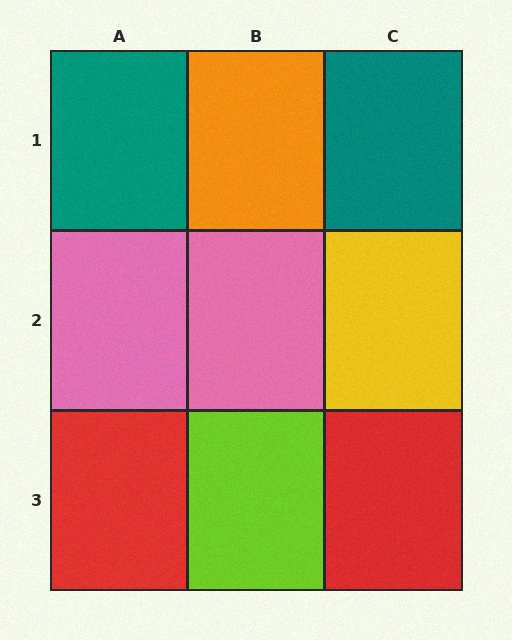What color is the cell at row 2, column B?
Pink.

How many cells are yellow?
1 cell is yellow.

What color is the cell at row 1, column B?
Orange.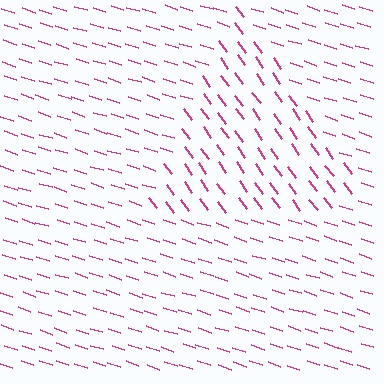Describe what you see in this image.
The image is filled with small magenta line segments. A triangle region in the image has lines oriented differently from the surrounding lines, creating a visible texture boundary.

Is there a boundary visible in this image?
Yes, there is a texture boundary formed by a change in line orientation.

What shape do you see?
I see a triangle.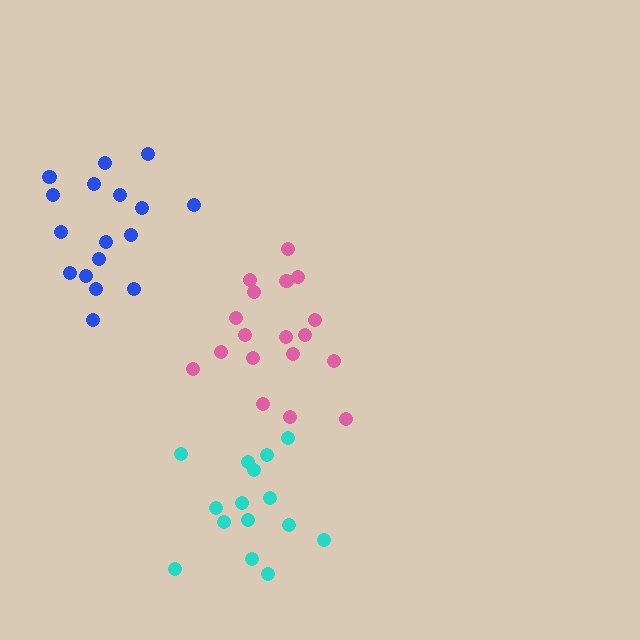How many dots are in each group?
Group 1: 18 dots, Group 2: 15 dots, Group 3: 17 dots (50 total).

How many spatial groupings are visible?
There are 3 spatial groupings.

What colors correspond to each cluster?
The clusters are colored: pink, cyan, blue.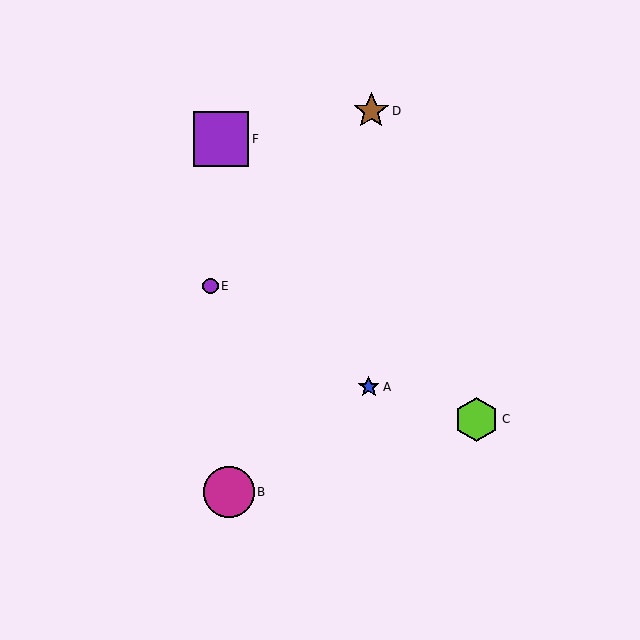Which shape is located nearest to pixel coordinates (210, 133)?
The purple square (labeled F) at (221, 139) is nearest to that location.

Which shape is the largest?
The purple square (labeled F) is the largest.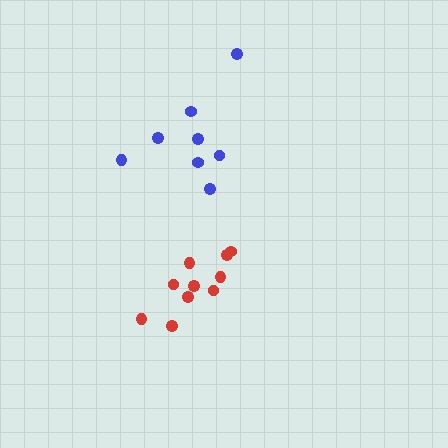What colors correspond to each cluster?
The clusters are colored: blue, red.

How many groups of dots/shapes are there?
There are 2 groups.